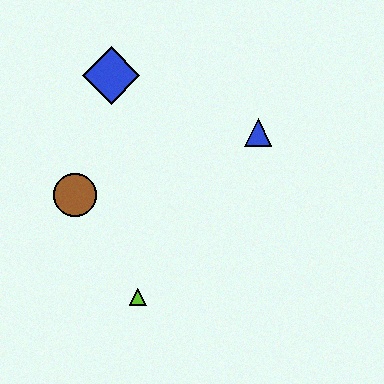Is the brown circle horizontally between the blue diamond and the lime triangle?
No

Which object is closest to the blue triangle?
The blue diamond is closest to the blue triangle.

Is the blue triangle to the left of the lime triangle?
No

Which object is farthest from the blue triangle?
The lime triangle is farthest from the blue triangle.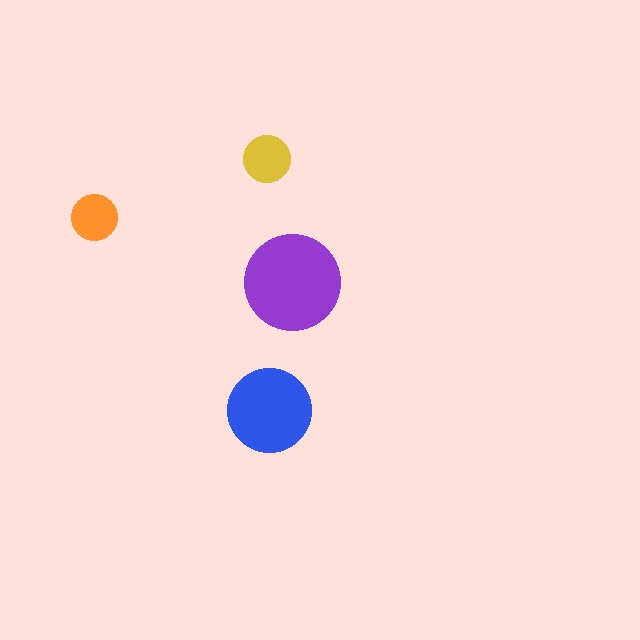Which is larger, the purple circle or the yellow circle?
The purple one.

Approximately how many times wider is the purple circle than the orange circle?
About 2 times wider.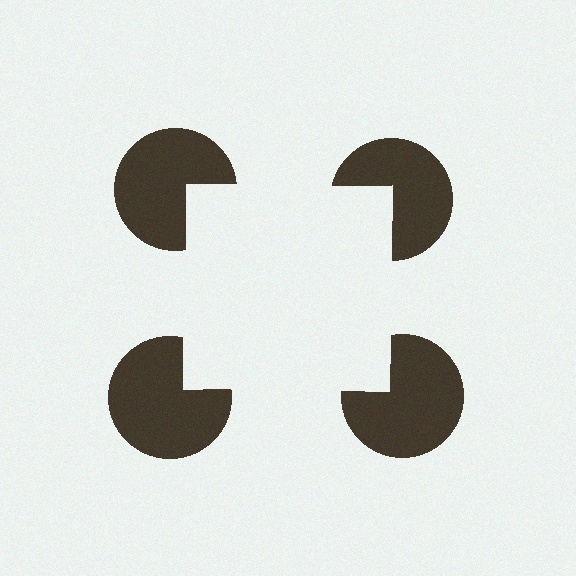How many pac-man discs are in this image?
There are 4 — one at each vertex of the illusory square.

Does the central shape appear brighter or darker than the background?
It typically appears slightly brighter than the background, even though no actual brightness change is drawn.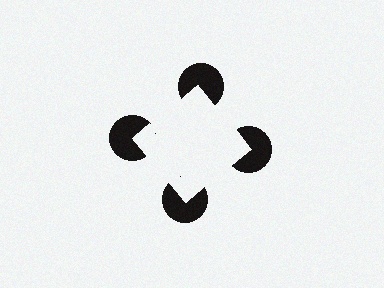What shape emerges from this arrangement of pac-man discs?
An illusory square — its edges are inferred from the aligned wedge cuts in the pac-man discs, not physically drawn.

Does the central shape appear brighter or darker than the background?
It typically appears slightly brighter than the background, even though no actual brightness change is drawn.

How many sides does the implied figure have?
4 sides.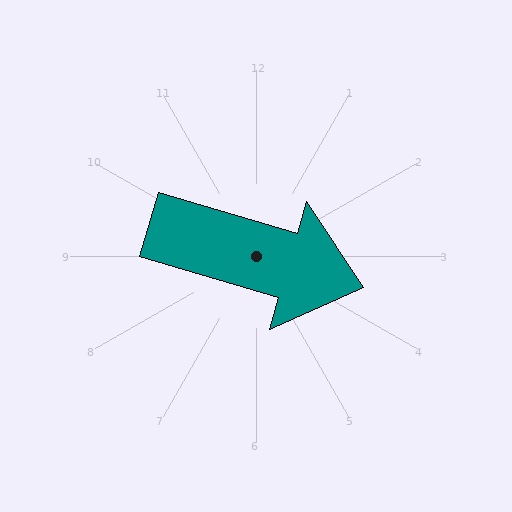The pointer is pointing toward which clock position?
Roughly 4 o'clock.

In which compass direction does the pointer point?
East.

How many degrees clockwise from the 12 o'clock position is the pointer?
Approximately 106 degrees.